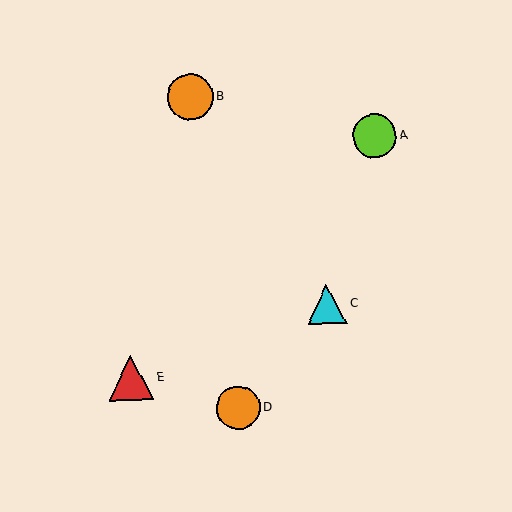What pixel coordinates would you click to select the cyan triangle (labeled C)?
Click at (327, 304) to select the cyan triangle C.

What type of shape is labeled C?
Shape C is a cyan triangle.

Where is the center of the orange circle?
The center of the orange circle is at (190, 97).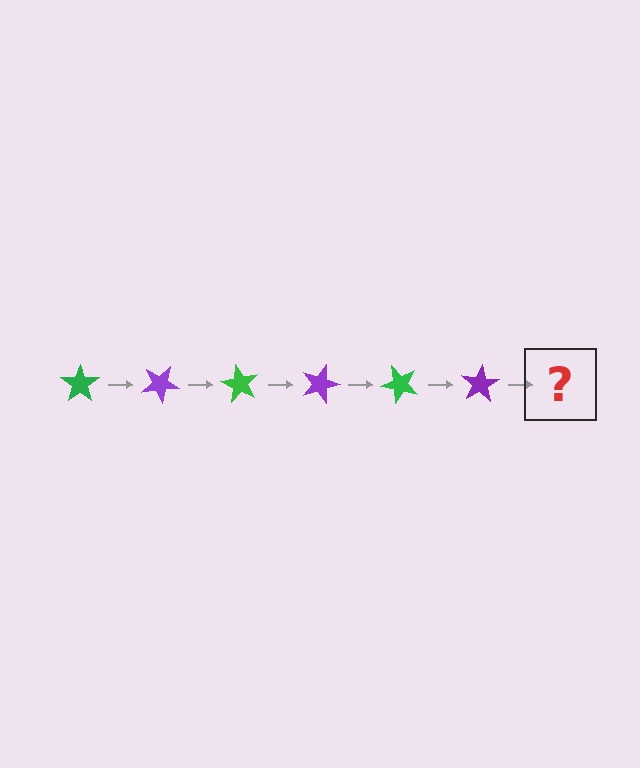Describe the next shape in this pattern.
It should be a green star, rotated 180 degrees from the start.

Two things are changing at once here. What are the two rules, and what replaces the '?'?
The two rules are that it rotates 30 degrees each step and the color cycles through green and purple. The '?' should be a green star, rotated 180 degrees from the start.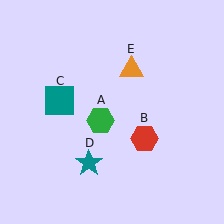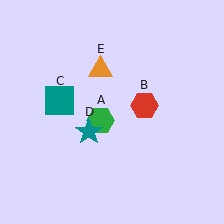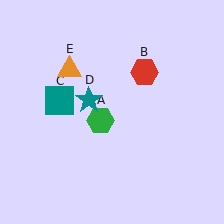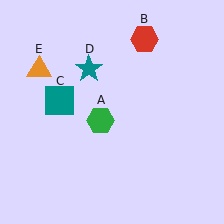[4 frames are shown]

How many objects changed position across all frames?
3 objects changed position: red hexagon (object B), teal star (object D), orange triangle (object E).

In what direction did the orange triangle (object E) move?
The orange triangle (object E) moved left.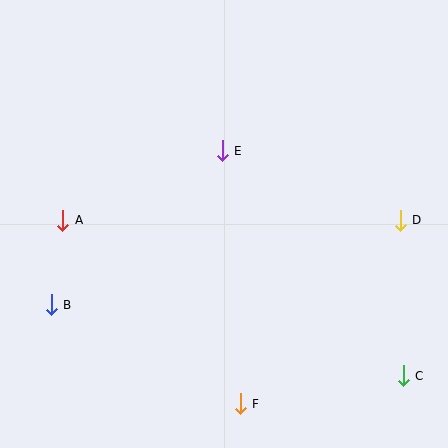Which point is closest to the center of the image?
Point E at (222, 151) is closest to the center.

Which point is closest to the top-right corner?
Point D is closest to the top-right corner.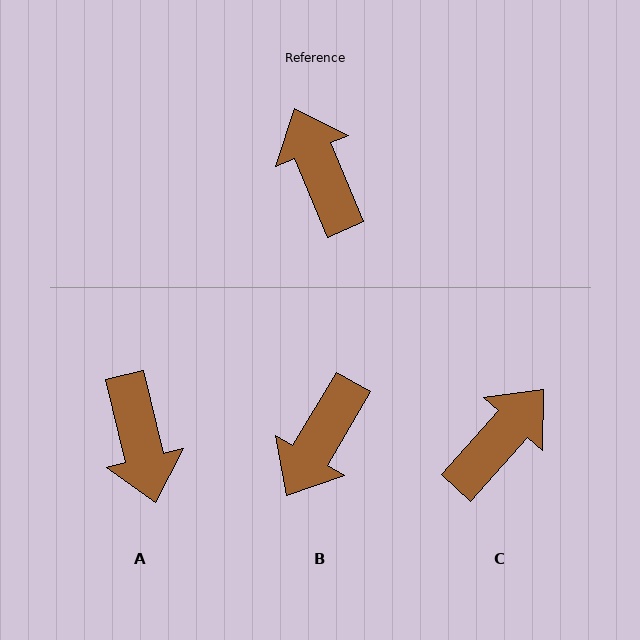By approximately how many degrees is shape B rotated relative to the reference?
Approximately 127 degrees counter-clockwise.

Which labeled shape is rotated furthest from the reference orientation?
A, about 171 degrees away.